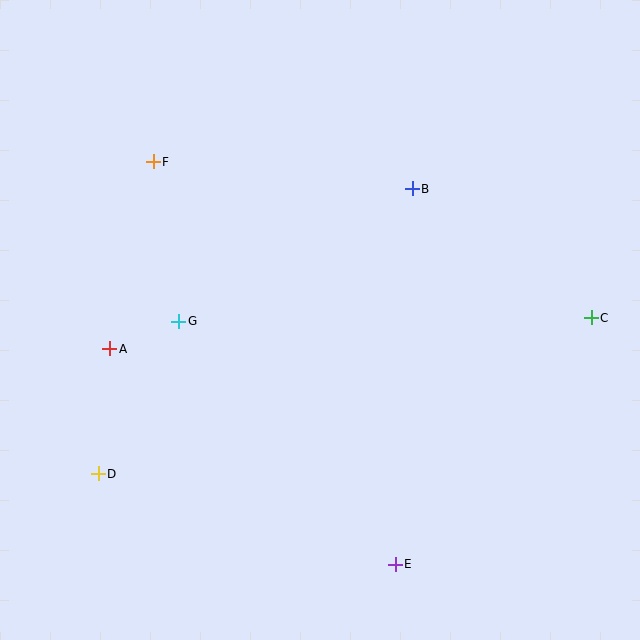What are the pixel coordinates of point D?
Point D is at (98, 474).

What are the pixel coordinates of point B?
Point B is at (412, 189).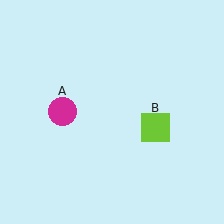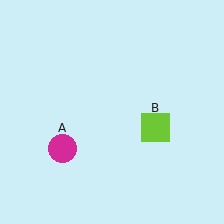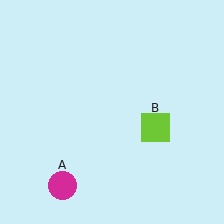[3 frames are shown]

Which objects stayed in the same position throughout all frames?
Lime square (object B) remained stationary.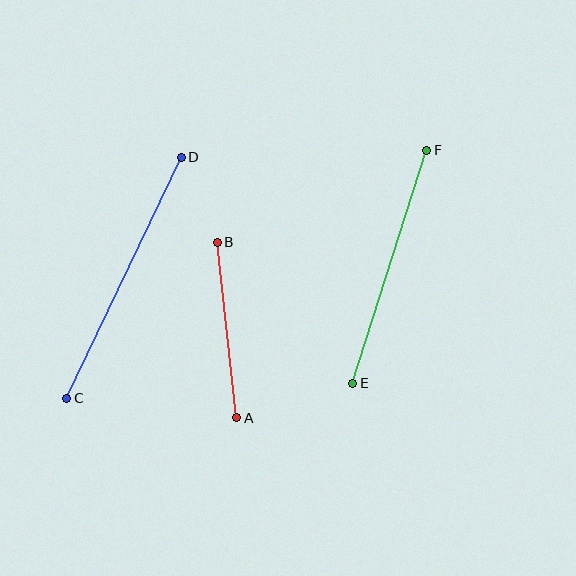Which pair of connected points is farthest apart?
Points C and D are farthest apart.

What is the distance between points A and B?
The distance is approximately 177 pixels.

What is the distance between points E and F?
The distance is approximately 245 pixels.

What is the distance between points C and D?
The distance is approximately 267 pixels.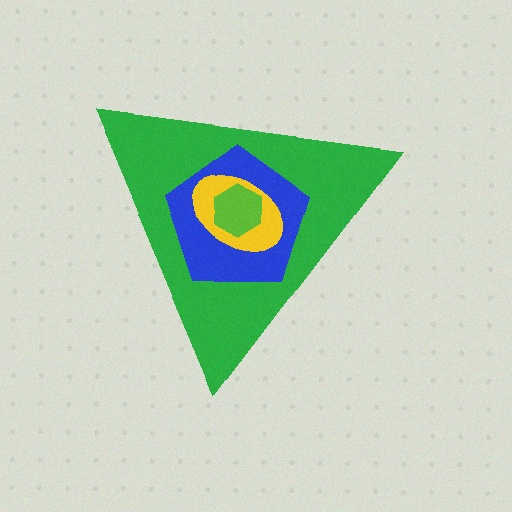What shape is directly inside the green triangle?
The blue pentagon.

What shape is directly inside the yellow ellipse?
The lime hexagon.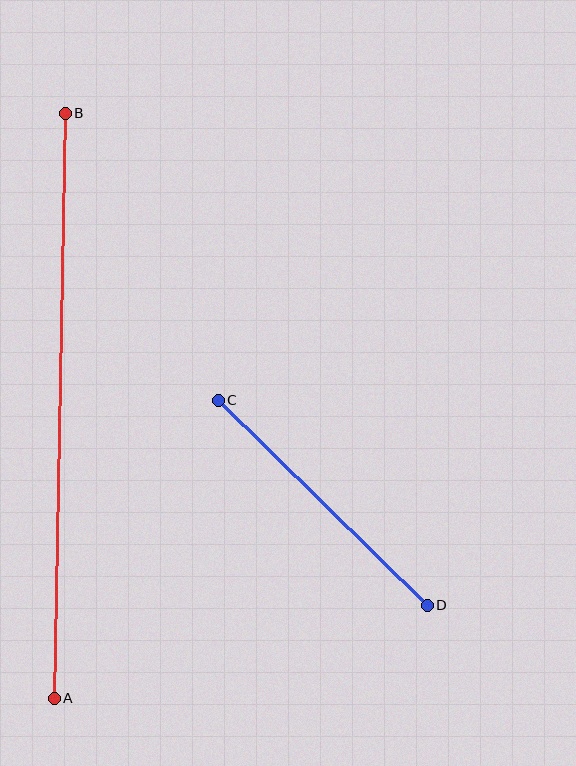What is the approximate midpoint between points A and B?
The midpoint is at approximately (60, 406) pixels.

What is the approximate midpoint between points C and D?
The midpoint is at approximately (323, 503) pixels.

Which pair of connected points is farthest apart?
Points A and B are farthest apart.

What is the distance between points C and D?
The distance is approximately 293 pixels.